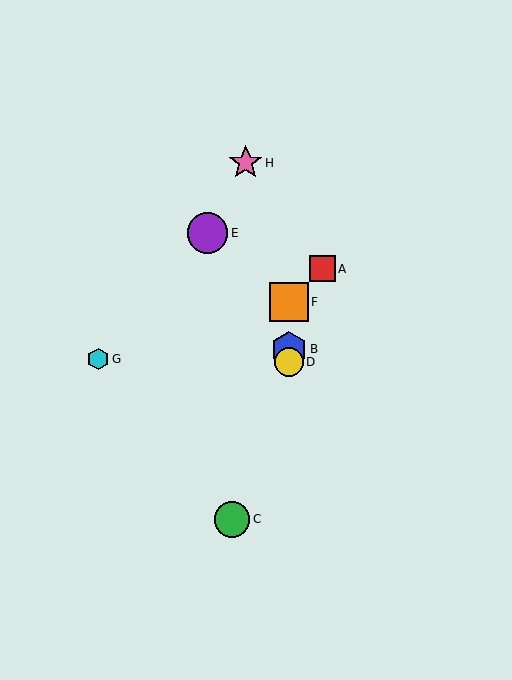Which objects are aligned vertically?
Objects B, D, F are aligned vertically.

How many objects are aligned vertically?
3 objects (B, D, F) are aligned vertically.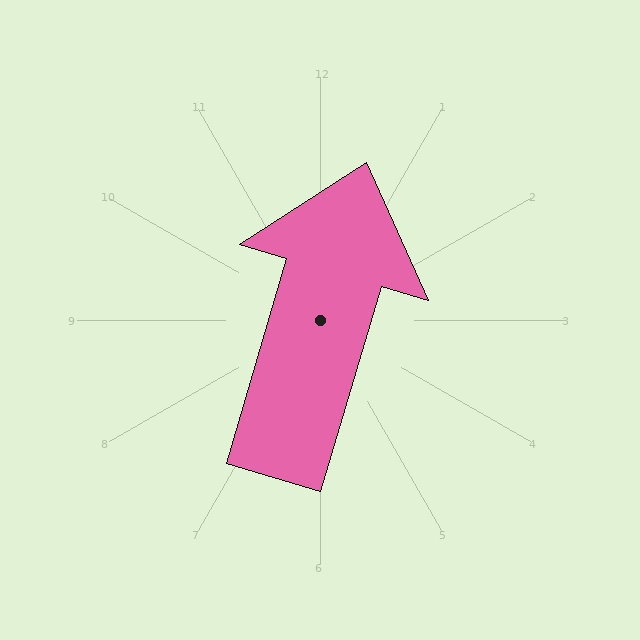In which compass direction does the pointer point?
North.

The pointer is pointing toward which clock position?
Roughly 1 o'clock.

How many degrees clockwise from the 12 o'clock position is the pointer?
Approximately 16 degrees.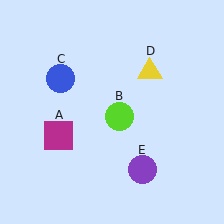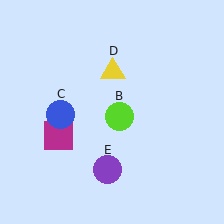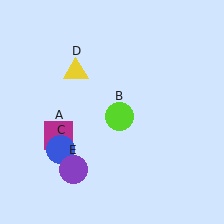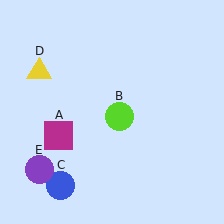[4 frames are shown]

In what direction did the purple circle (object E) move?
The purple circle (object E) moved left.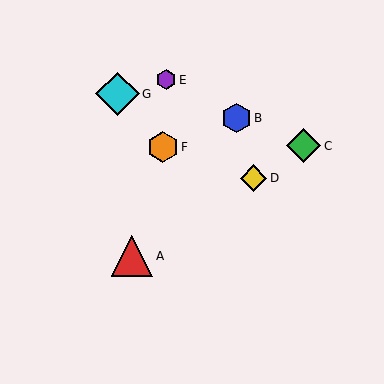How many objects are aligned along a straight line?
3 objects (A, C, D) are aligned along a straight line.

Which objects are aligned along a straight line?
Objects A, C, D are aligned along a straight line.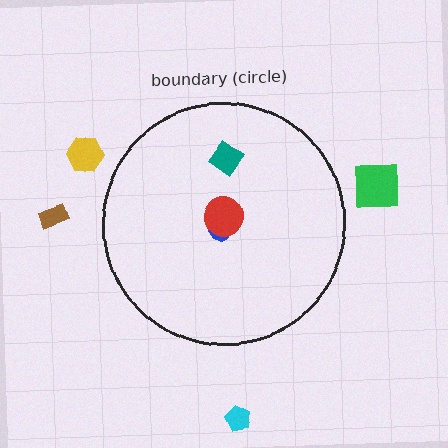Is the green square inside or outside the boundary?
Outside.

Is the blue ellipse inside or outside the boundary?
Inside.